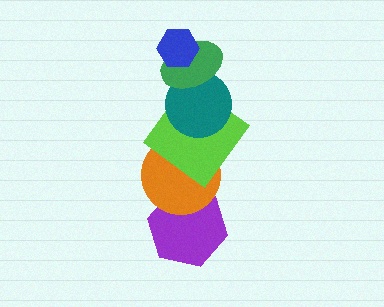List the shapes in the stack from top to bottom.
From top to bottom: the blue hexagon, the green ellipse, the teal circle, the lime diamond, the orange circle, the purple hexagon.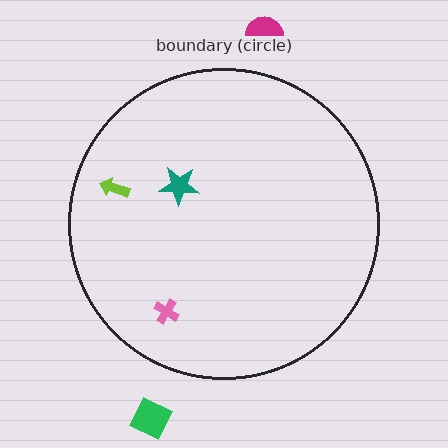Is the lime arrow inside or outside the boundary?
Inside.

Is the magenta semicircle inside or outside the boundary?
Outside.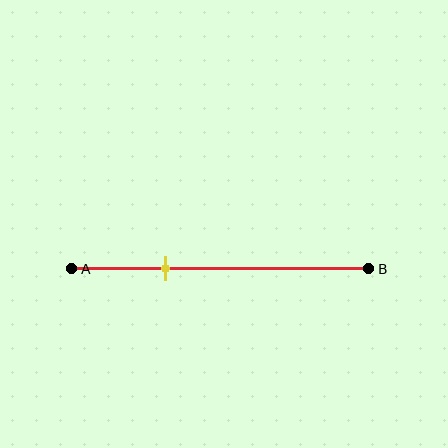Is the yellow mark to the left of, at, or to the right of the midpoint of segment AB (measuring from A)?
The yellow mark is to the left of the midpoint of segment AB.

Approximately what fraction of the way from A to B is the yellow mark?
The yellow mark is approximately 30% of the way from A to B.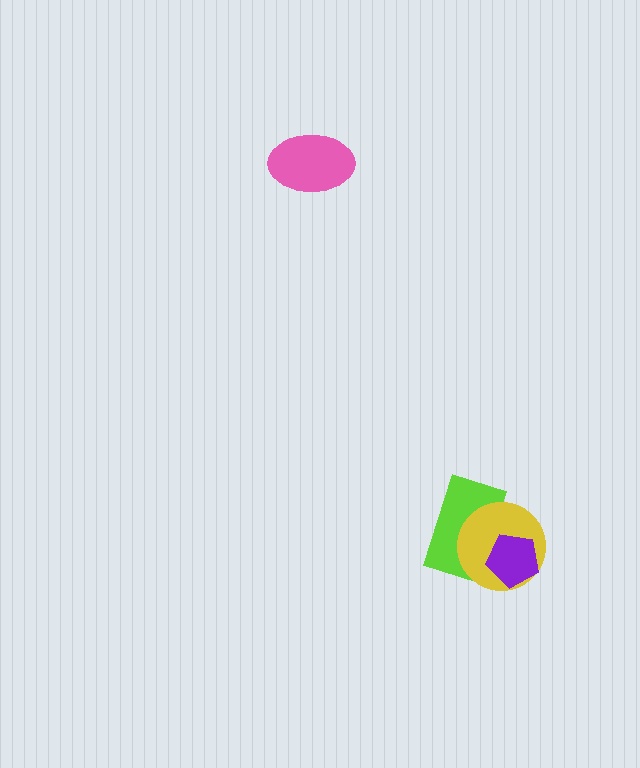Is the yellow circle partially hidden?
Yes, it is partially covered by another shape.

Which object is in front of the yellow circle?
The purple pentagon is in front of the yellow circle.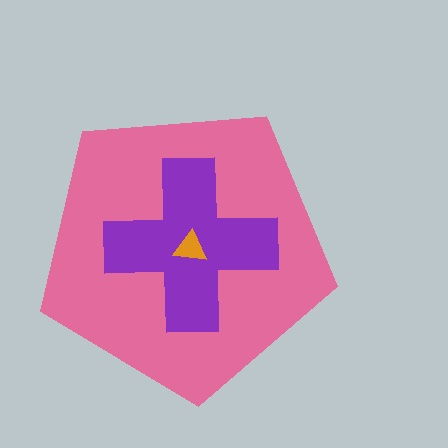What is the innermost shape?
The orange triangle.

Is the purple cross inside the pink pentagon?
Yes.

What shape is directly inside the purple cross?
The orange triangle.